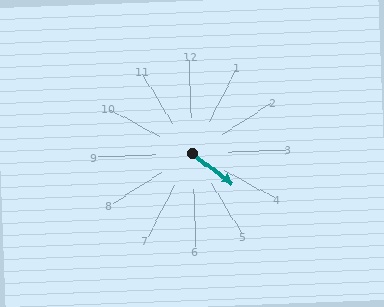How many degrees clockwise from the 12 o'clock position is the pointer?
Approximately 128 degrees.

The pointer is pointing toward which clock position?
Roughly 4 o'clock.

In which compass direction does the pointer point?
Southeast.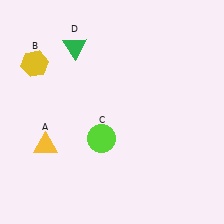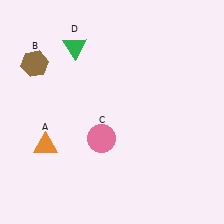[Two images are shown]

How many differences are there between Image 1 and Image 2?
There are 3 differences between the two images.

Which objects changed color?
A changed from yellow to orange. B changed from yellow to brown. C changed from lime to pink.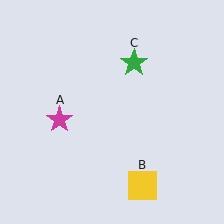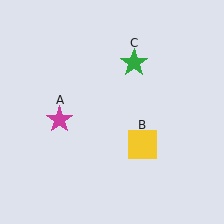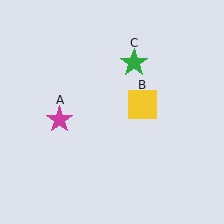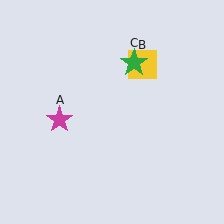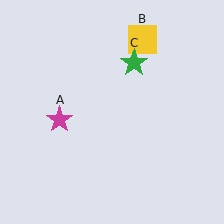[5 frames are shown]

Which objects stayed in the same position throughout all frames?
Magenta star (object A) and green star (object C) remained stationary.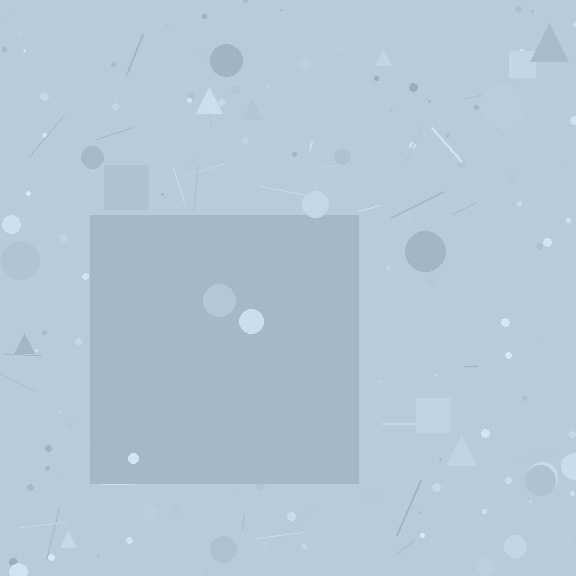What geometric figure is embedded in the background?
A square is embedded in the background.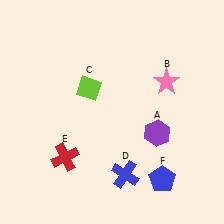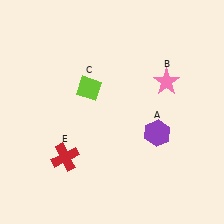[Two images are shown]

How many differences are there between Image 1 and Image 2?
There are 2 differences between the two images.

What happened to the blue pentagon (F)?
The blue pentagon (F) was removed in Image 2. It was in the bottom-right area of Image 1.